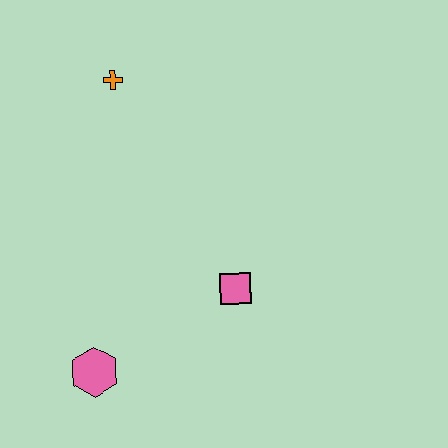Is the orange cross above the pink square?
Yes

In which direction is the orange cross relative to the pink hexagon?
The orange cross is above the pink hexagon.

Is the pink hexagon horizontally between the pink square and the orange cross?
No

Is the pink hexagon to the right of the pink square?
No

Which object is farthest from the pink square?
The orange cross is farthest from the pink square.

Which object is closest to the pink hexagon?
The pink square is closest to the pink hexagon.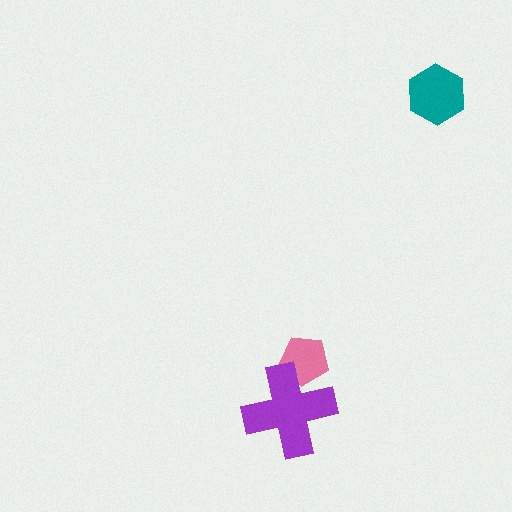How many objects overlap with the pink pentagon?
1 object overlaps with the pink pentagon.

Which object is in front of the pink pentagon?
The purple cross is in front of the pink pentagon.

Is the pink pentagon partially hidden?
Yes, it is partially covered by another shape.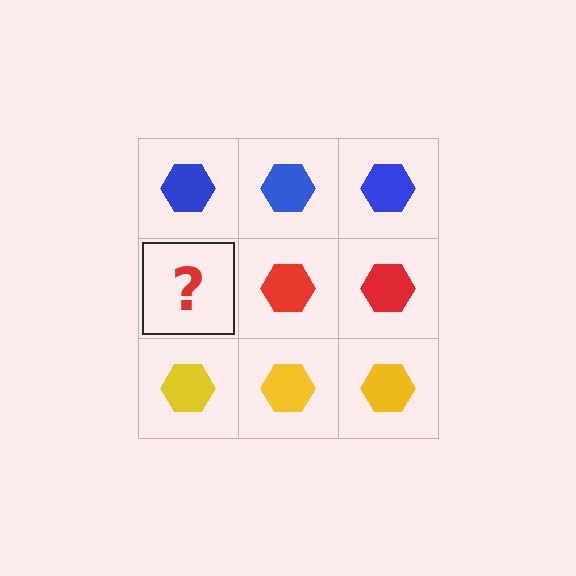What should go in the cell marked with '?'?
The missing cell should contain a red hexagon.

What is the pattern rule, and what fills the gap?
The rule is that each row has a consistent color. The gap should be filled with a red hexagon.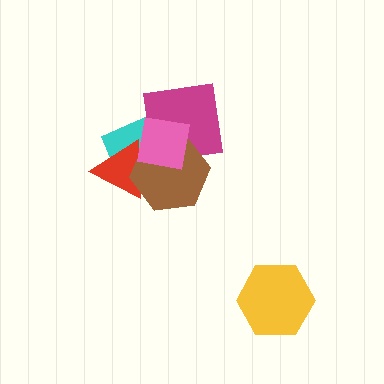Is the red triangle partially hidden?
Yes, it is partially covered by another shape.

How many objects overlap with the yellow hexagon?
0 objects overlap with the yellow hexagon.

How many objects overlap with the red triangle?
3 objects overlap with the red triangle.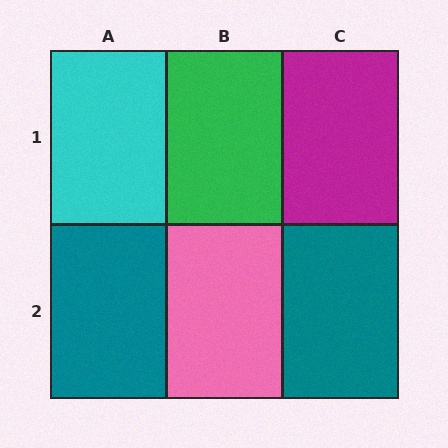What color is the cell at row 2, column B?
Pink.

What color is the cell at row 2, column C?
Teal.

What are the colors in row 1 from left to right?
Cyan, green, magenta.